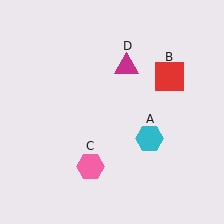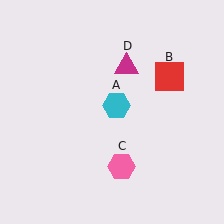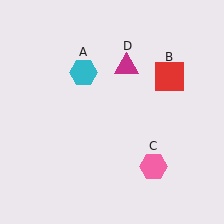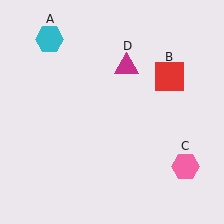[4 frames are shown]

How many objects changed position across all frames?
2 objects changed position: cyan hexagon (object A), pink hexagon (object C).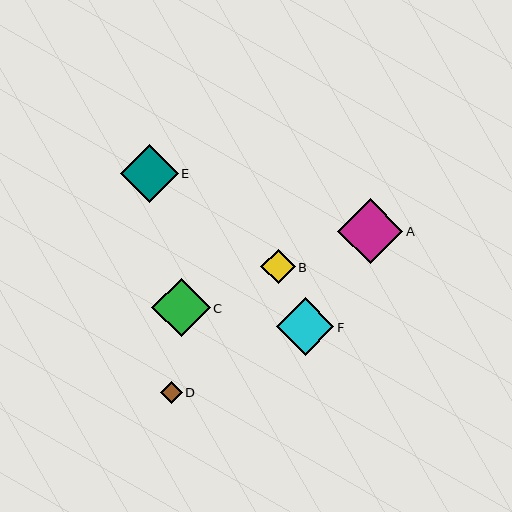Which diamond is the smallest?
Diamond D is the smallest with a size of approximately 22 pixels.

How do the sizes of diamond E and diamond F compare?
Diamond E and diamond F are approximately the same size.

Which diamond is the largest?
Diamond A is the largest with a size of approximately 65 pixels.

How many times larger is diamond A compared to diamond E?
Diamond A is approximately 1.1 times the size of diamond E.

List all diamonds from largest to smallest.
From largest to smallest: A, C, E, F, B, D.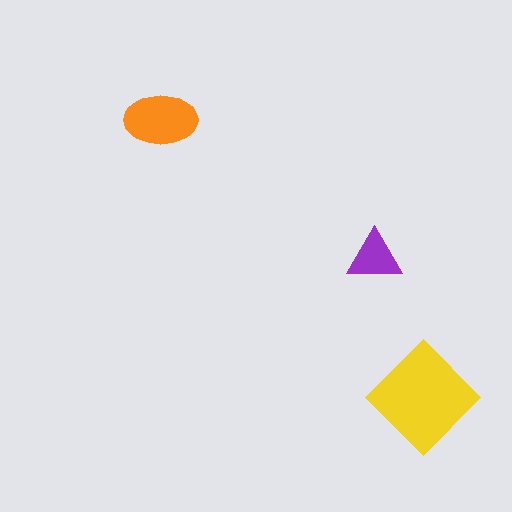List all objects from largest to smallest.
The yellow diamond, the orange ellipse, the purple triangle.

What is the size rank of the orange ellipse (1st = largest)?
2nd.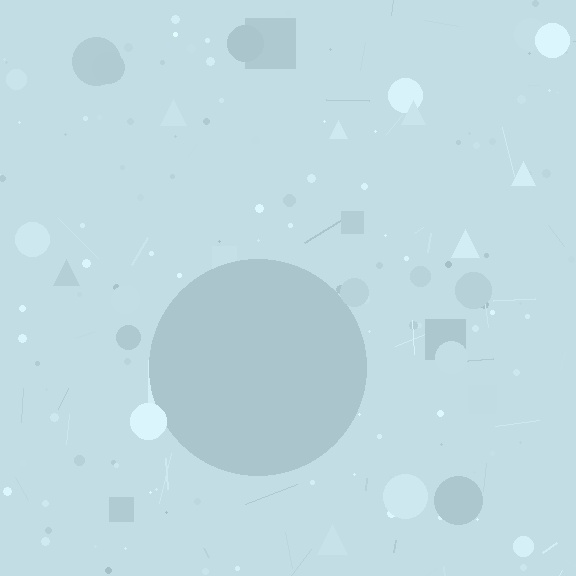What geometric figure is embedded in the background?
A circle is embedded in the background.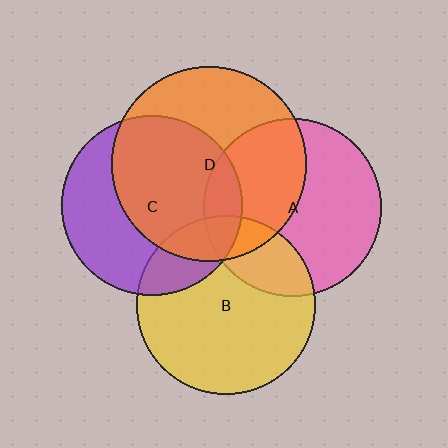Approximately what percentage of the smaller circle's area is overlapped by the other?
Approximately 20%.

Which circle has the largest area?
Circle D (orange).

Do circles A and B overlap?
Yes.